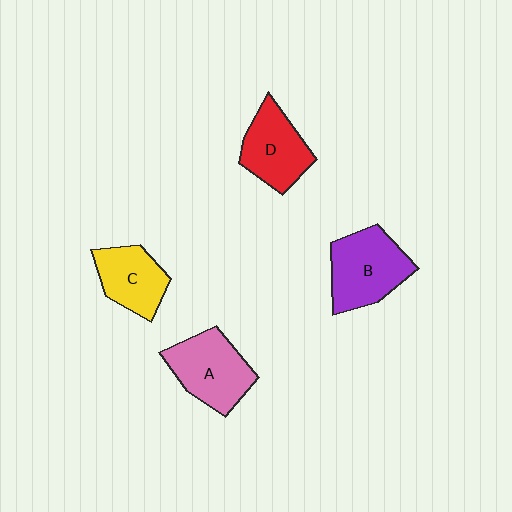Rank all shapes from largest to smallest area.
From largest to smallest: B (purple), A (pink), D (red), C (yellow).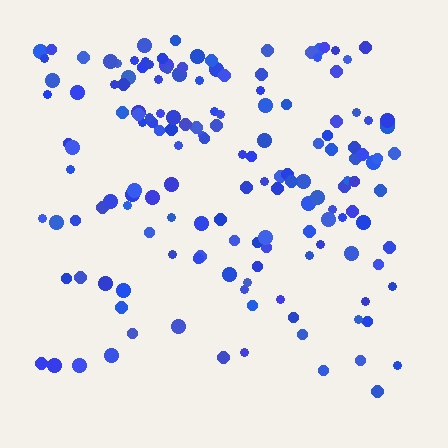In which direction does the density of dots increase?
From bottom to top, with the top side densest.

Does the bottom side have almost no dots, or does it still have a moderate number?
Still a moderate number, just noticeably fewer than the top.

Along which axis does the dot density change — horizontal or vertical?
Vertical.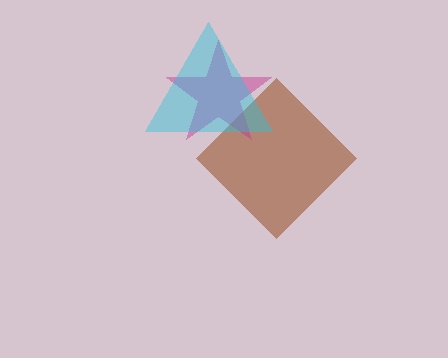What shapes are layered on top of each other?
The layered shapes are: a brown diamond, a magenta star, a cyan triangle.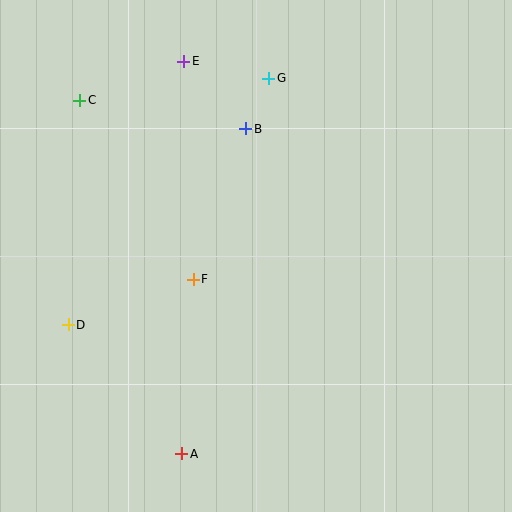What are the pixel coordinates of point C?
Point C is at (80, 100).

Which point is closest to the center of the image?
Point F at (193, 279) is closest to the center.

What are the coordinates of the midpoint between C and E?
The midpoint between C and E is at (132, 81).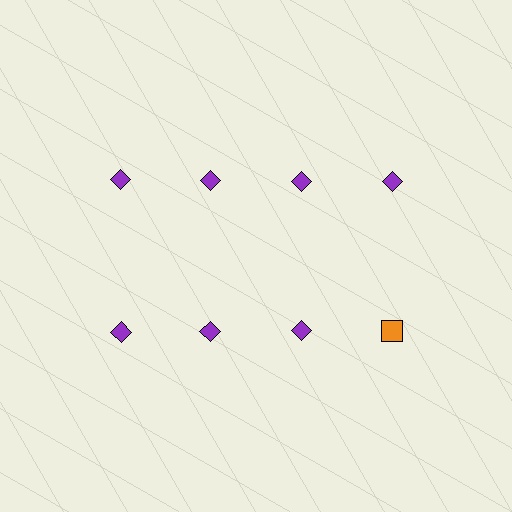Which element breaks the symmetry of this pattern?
The orange square in the second row, second from right column breaks the symmetry. All other shapes are purple diamonds.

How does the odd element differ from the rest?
It differs in both color (orange instead of purple) and shape (square instead of diamond).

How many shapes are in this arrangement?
There are 8 shapes arranged in a grid pattern.